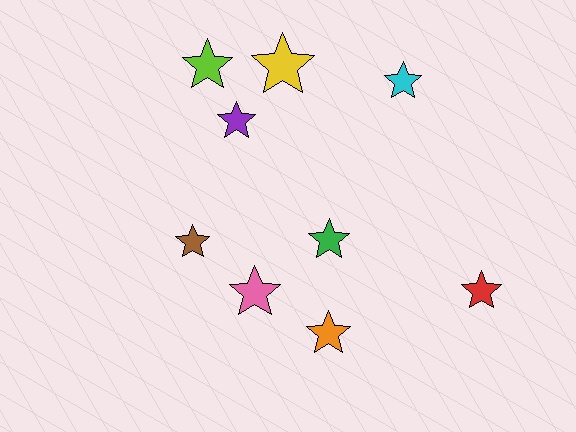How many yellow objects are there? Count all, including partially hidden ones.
There is 1 yellow object.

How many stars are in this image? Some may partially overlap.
There are 9 stars.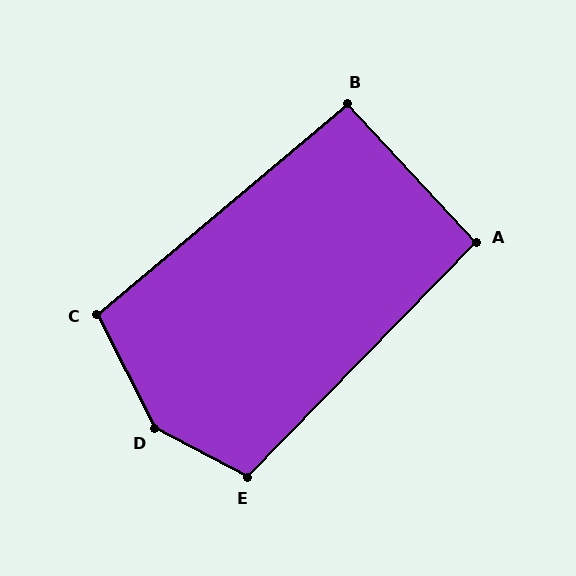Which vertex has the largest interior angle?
D, at approximately 145 degrees.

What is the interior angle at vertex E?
Approximately 107 degrees (obtuse).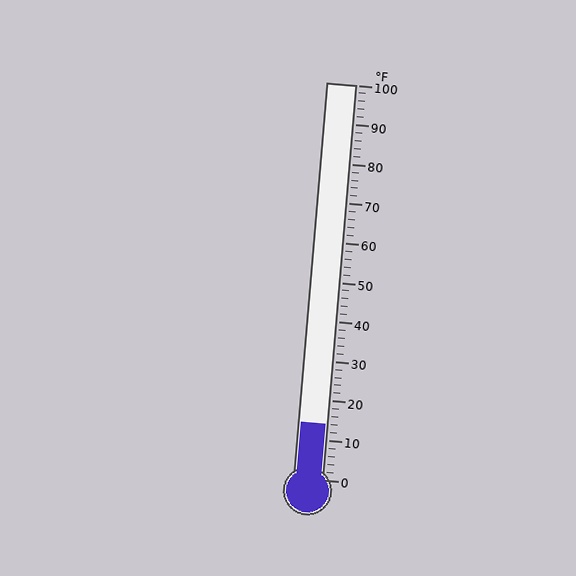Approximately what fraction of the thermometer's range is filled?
The thermometer is filled to approximately 15% of its range.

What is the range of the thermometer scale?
The thermometer scale ranges from 0°F to 100°F.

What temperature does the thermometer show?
The thermometer shows approximately 14°F.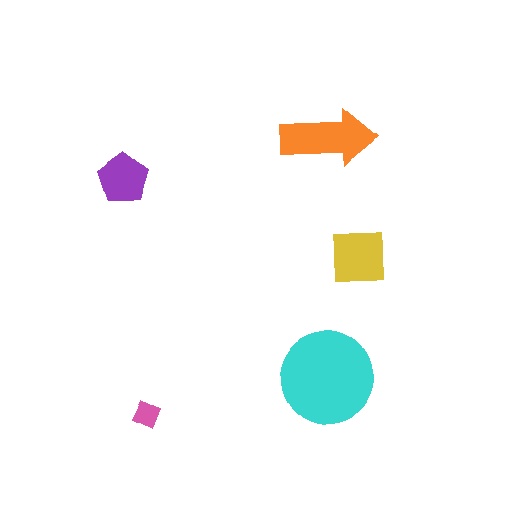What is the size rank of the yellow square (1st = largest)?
3rd.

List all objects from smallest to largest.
The pink diamond, the purple pentagon, the yellow square, the orange arrow, the cyan circle.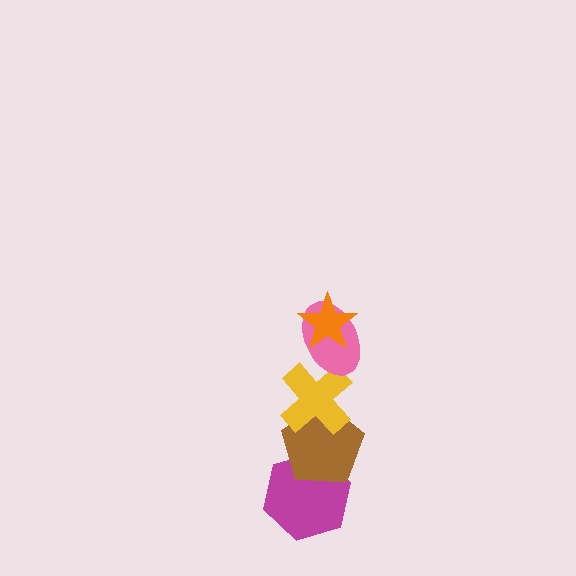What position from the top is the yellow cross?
The yellow cross is 3rd from the top.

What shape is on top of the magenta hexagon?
The brown pentagon is on top of the magenta hexagon.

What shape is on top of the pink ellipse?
The orange star is on top of the pink ellipse.